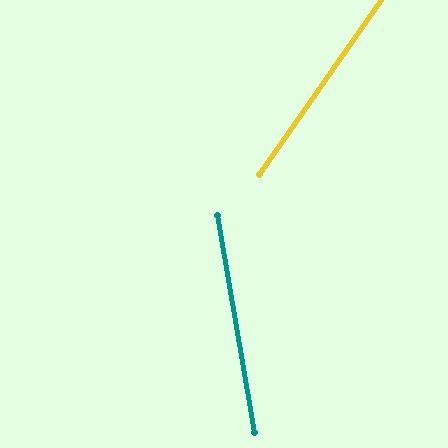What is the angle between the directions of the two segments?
Approximately 44 degrees.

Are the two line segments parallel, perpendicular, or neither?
Neither parallel nor perpendicular — they differ by about 44°.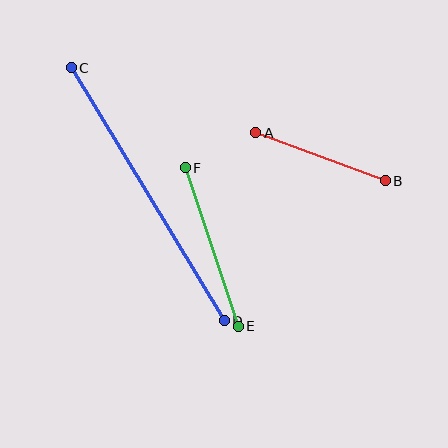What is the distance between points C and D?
The distance is approximately 296 pixels.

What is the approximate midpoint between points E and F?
The midpoint is at approximately (212, 247) pixels.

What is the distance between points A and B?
The distance is approximately 138 pixels.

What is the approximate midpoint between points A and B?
The midpoint is at approximately (320, 157) pixels.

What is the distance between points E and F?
The distance is approximately 167 pixels.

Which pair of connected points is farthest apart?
Points C and D are farthest apart.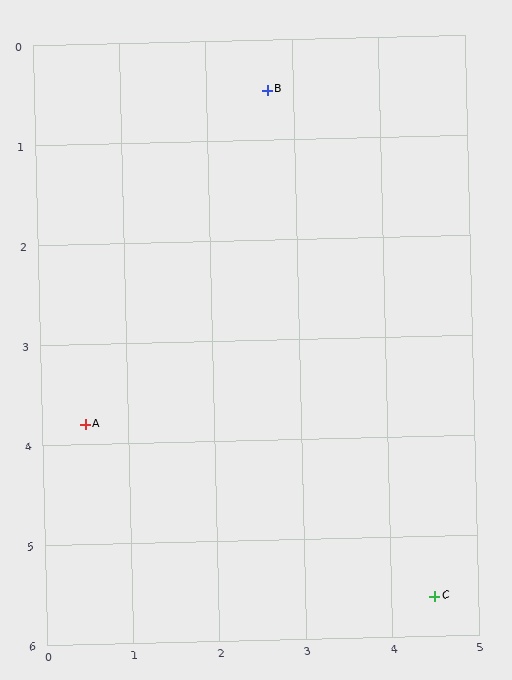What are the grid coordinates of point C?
Point C is at approximately (4.5, 5.6).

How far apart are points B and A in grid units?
Points B and A are about 4.0 grid units apart.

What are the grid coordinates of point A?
Point A is at approximately (0.5, 3.8).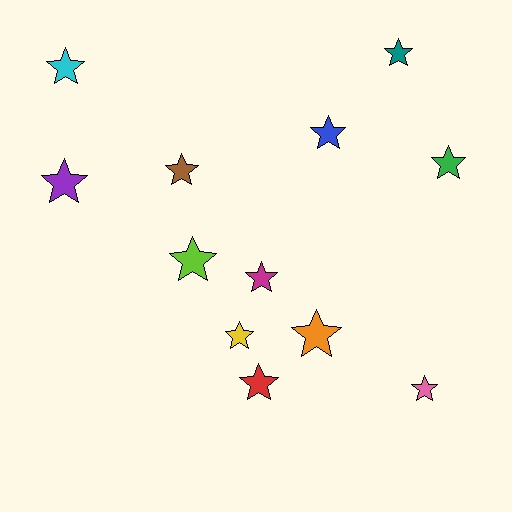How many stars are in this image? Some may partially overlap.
There are 12 stars.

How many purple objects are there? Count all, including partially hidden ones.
There is 1 purple object.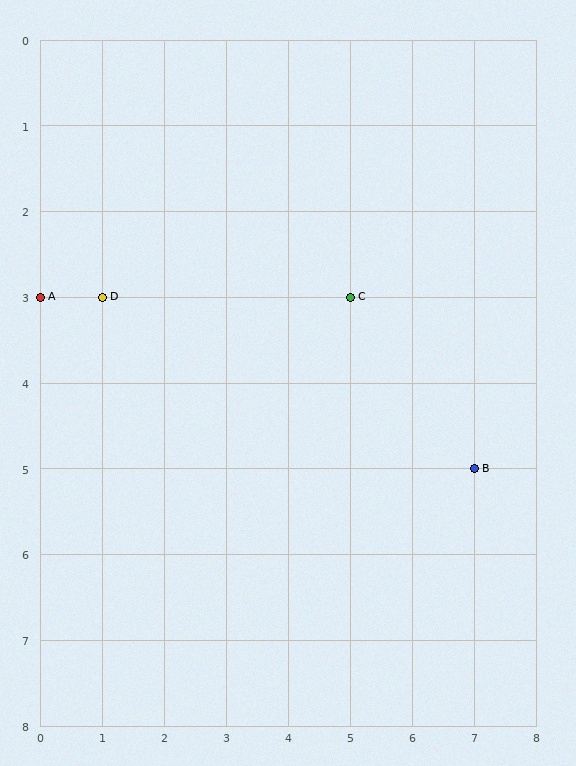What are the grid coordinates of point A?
Point A is at grid coordinates (0, 3).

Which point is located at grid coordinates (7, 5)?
Point B is at (7, 5).